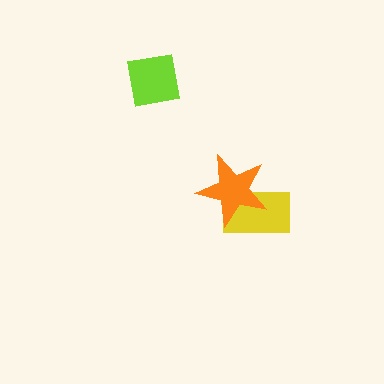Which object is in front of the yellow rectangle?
The orange star is in front of the yellow rectangle.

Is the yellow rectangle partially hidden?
Yes, it is partially covered by another shape.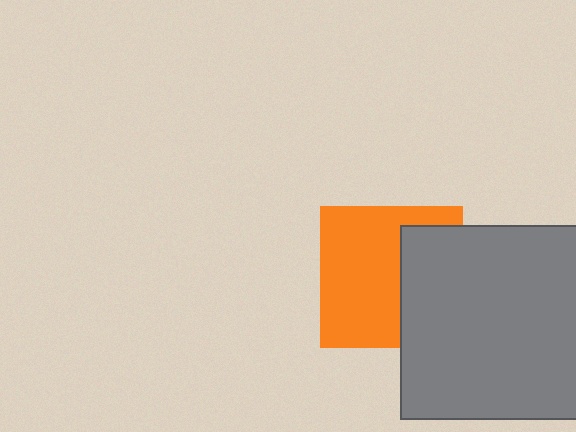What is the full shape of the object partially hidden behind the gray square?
The partially hidden object is an orange square.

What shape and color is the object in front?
The object in front is a gray square.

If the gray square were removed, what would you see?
You would see the complete orange square.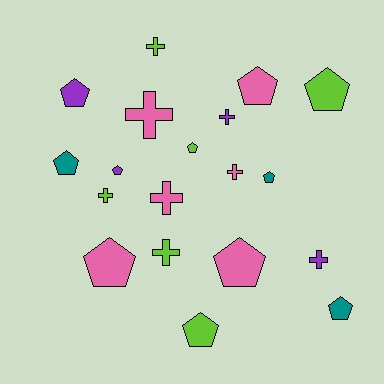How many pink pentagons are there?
There are 3 pink pentagons.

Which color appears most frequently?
Lime, with 6 objects.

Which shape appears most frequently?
Pentagon, with 11 objects.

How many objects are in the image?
There are 19 objects.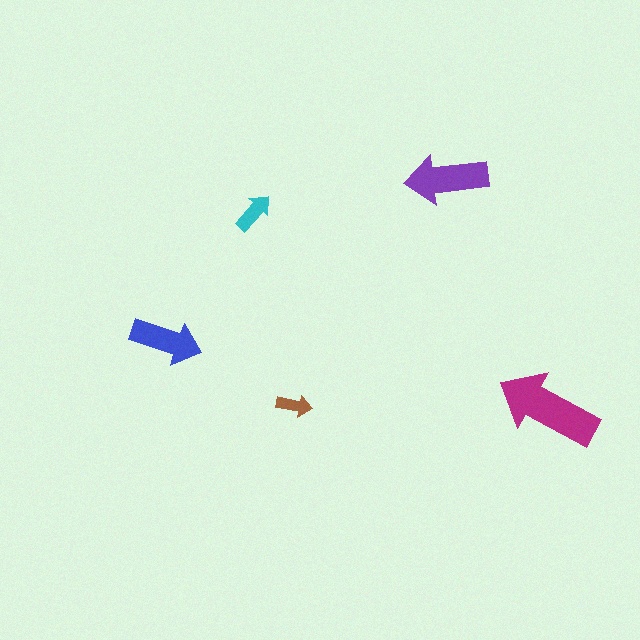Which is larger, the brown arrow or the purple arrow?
The purple one.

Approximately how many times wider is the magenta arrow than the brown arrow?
About 3 times wider.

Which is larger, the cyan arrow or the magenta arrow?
The magenta one.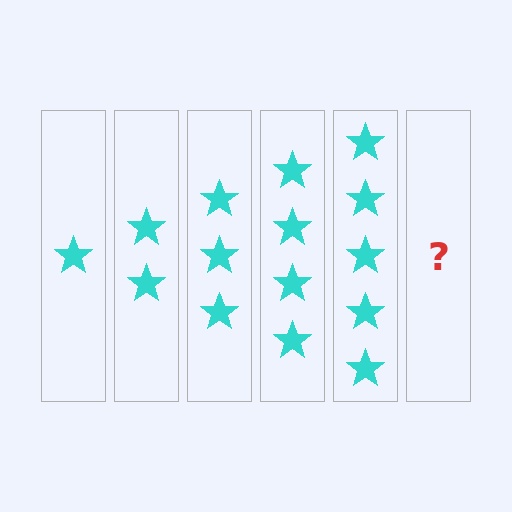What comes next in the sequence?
The next element should be 6 stars.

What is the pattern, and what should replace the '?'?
The pattern is that each step adds one more star. The '?' should be 6 stars.